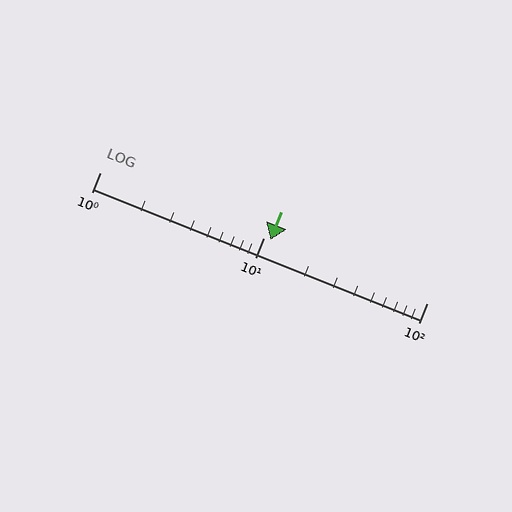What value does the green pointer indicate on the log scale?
The pointer indicates approximately 11.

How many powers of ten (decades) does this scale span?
The scale spans 2 decades, from 1 to 100.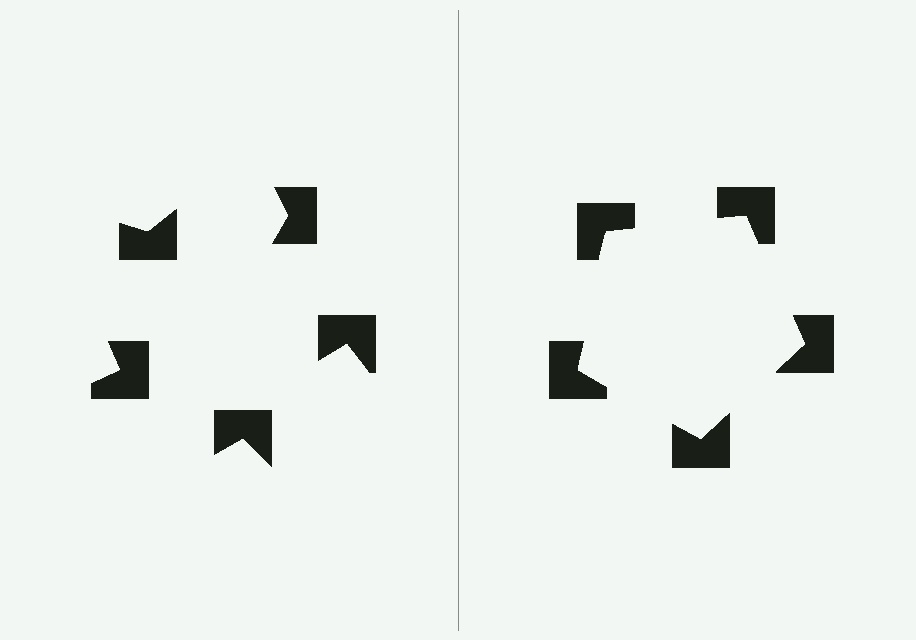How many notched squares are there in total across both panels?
10 — 5 on each side.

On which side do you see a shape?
An illusory pentagon appears on the right side. On the left side the wedge cuts are rotated, so no coherent shape forms.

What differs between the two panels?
The notched squares are positioned identically on both sides; only the wedge orientations differ. On the right they align to a pentagon; on the left they are misaligned.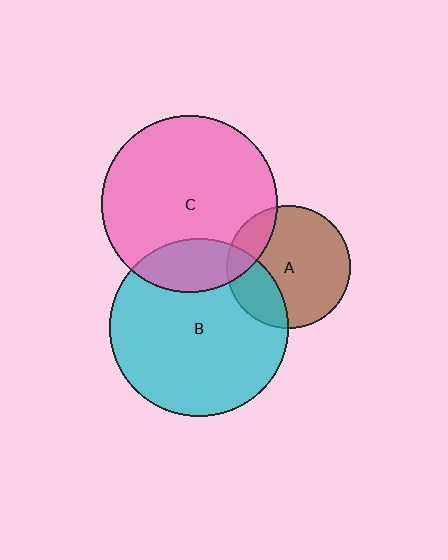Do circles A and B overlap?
Yes.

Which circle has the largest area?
Circle B (cyan).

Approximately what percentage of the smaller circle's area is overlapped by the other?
Approximately 25%.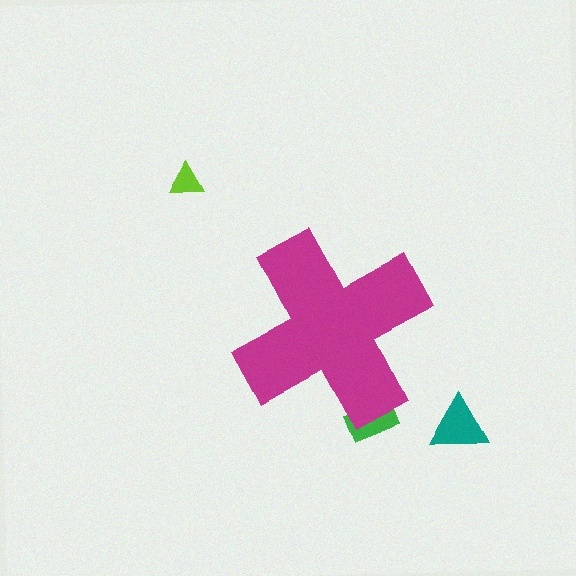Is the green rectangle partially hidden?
Yes, the green rectangle is partially hidden behind the magenta cross.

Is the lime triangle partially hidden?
No, the lime triangle is fully visible.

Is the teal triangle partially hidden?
No, the teal triangle is fully visible.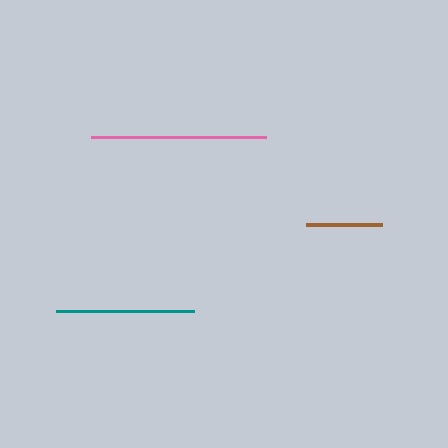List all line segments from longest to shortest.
From longest to shortest: pink, teal, brown.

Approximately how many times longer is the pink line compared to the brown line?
The pink line is approximately 2.3 times the length of the brown line.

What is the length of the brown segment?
The brown segment is approximately 76 pixels long.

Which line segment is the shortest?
The brown line is the shortest at approximately 76 pixels.